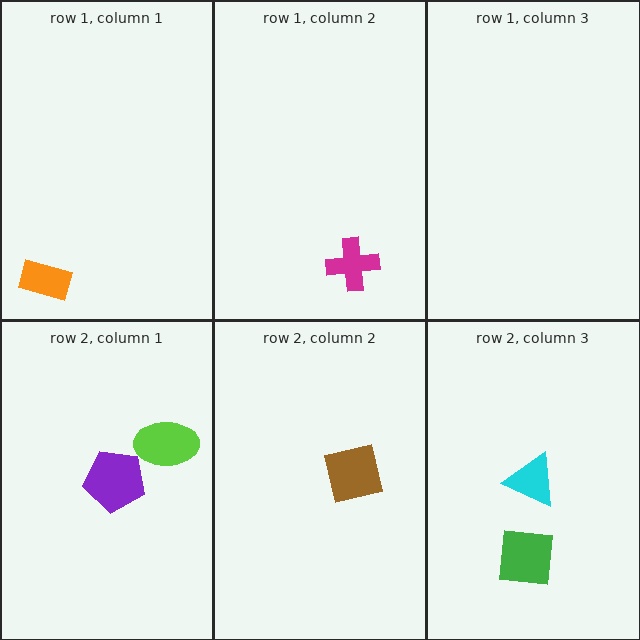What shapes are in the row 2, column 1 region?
The lime ellipse, the purple pentagon.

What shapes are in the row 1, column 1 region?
The orange rectangle.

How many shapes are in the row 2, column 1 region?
2.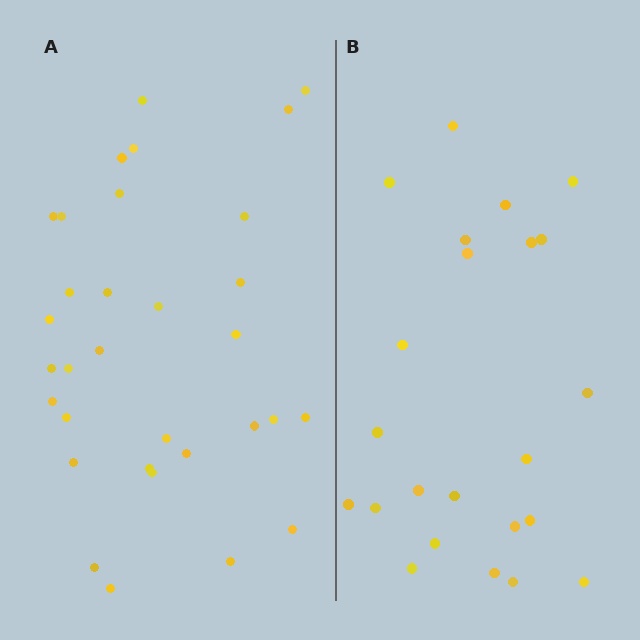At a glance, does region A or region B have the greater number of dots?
Region A (the left region) has more dots.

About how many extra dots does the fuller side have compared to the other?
Region A has roughly 8 or so more dots than region B.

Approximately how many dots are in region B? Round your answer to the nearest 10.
About 20 dots. (The exact count is 23, which rounds to 20.)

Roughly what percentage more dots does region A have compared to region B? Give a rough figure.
About 40% more.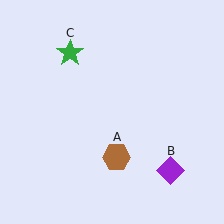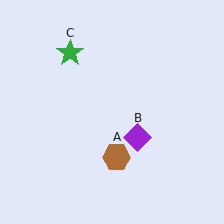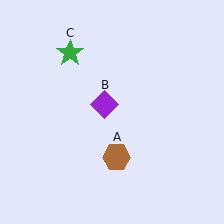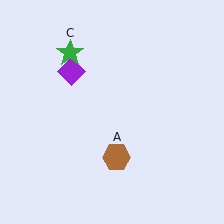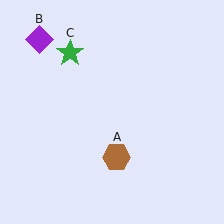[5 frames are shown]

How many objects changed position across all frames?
1 object changed position: purple diamond (object B).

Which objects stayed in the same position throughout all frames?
Brown hexagon (object A) and green star (object C) remained stationary.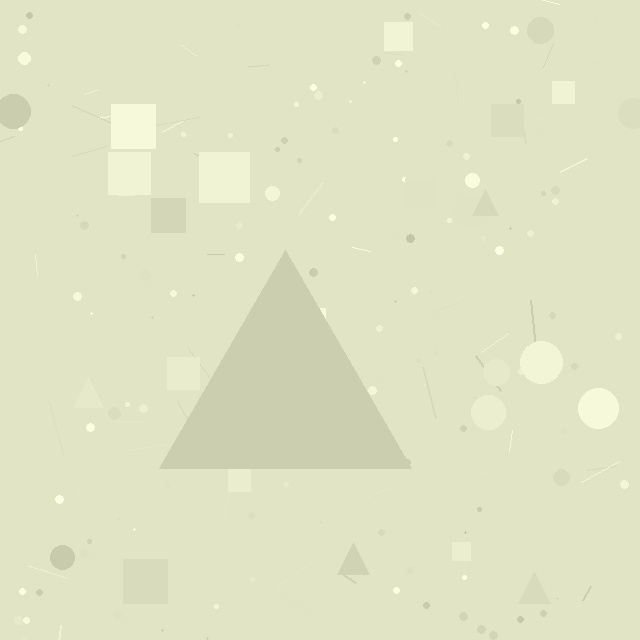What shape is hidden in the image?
A triangle is hidden in the image.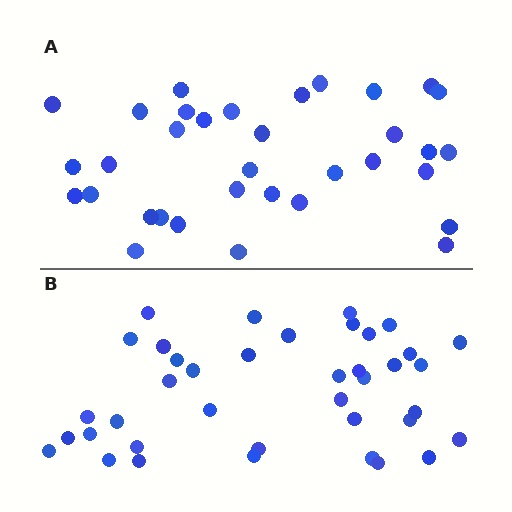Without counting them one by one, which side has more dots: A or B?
Region B (the bottom region) has more dots.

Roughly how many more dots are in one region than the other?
Region B has about 5 more dots than region A.